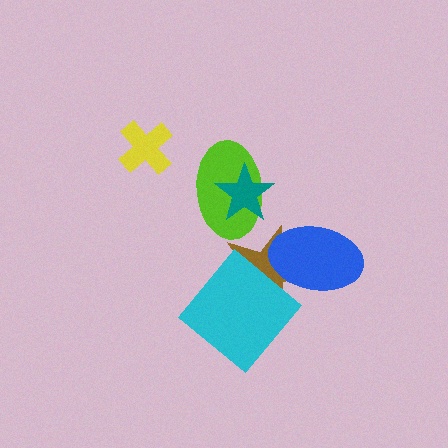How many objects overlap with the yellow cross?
0 objects overlap with the yellow cross.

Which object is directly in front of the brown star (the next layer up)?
The blue ellipse is directly in front of the brown star.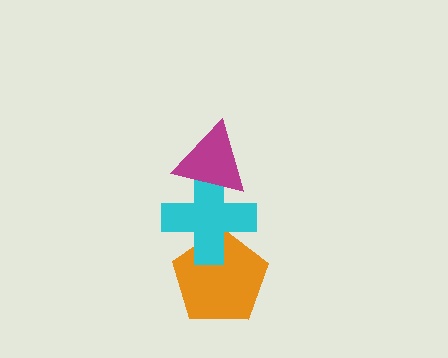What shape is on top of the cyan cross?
The magenta triangle is on top of the cyan cross.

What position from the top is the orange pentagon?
The orange pentagon is 3rd from the top.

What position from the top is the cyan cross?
The cyan cross is 2nd from the top.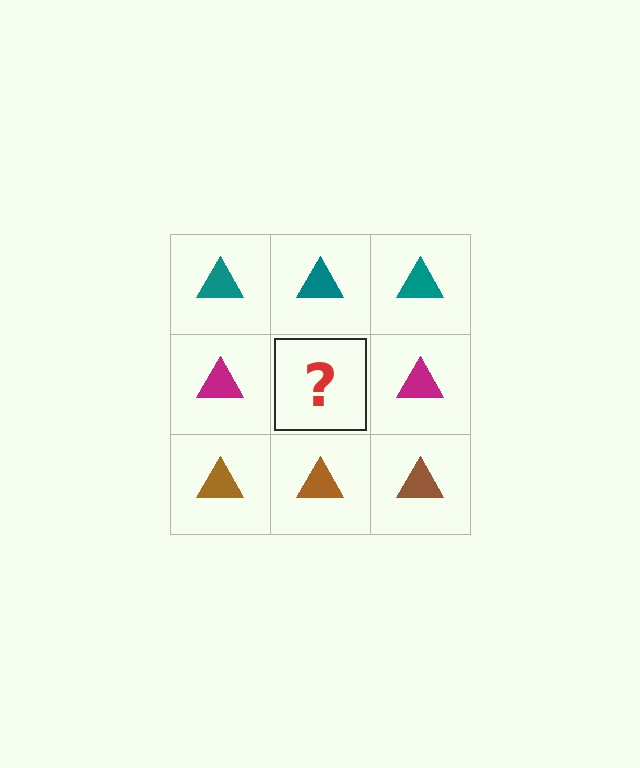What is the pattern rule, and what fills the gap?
The rule is that each row has a consistent color. The gap should be filled with a magenta triangle.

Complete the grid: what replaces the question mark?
The question mark should be replaced with a magenta triangle.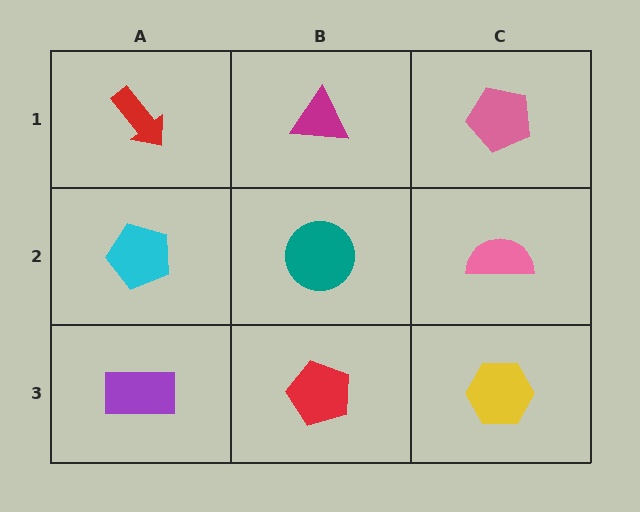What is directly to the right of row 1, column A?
A magenta triangle.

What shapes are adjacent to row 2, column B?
A magenta triangle (row 1, column B), a red pentagon (row 3, column B), a cyan pentagon (row 2, column A), a pink semicircle (row 2, column C).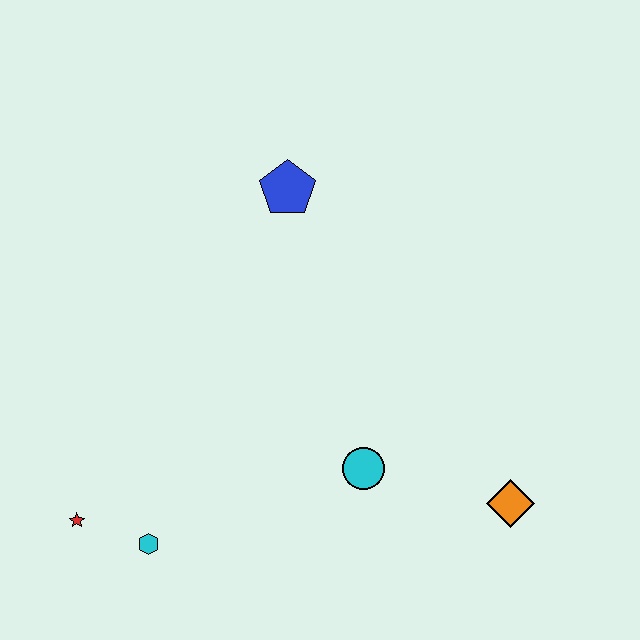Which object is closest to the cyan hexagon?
The red star is closest to the cyan hexagon.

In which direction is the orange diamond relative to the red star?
The orange diamond is to the right of the red star.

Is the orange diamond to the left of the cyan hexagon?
No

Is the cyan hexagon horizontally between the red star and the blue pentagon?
Yes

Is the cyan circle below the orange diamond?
No